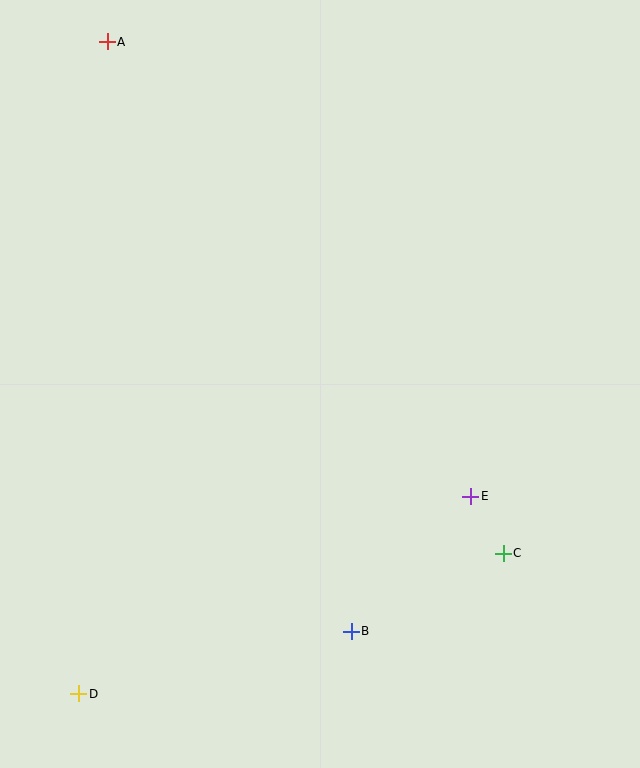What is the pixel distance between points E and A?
The distance between E and A is 582 pixels.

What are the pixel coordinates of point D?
Point D is at (79, 694).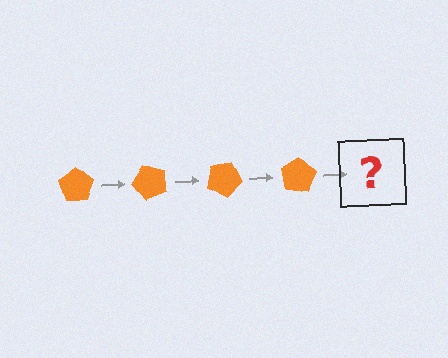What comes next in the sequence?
The next element should be an orange pentagon rotated 200 degrees.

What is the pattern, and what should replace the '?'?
The pattern is that the pentagon rotates 50 degrees each step. The '?' should be an orange pentagon rotated 200 degrees.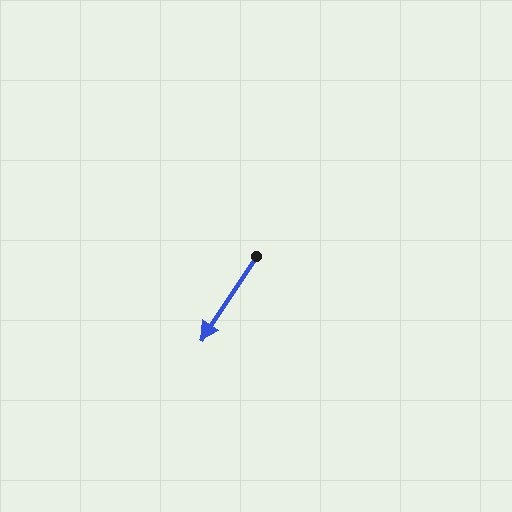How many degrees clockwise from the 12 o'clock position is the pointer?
Approximately 213 degrees.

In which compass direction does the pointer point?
Southwest.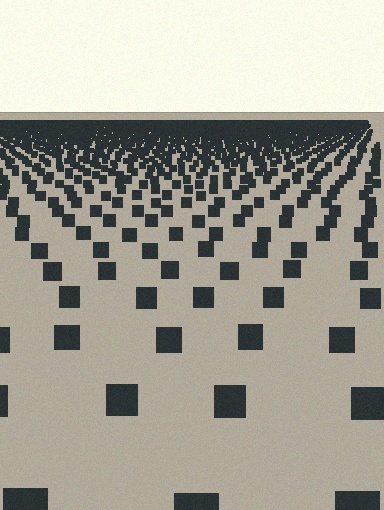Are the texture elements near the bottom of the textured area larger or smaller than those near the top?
Larger. Near the bottom, elements are closer to the viewer and appear at a bigger on-screen size.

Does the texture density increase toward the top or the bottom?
Density increases toward the top.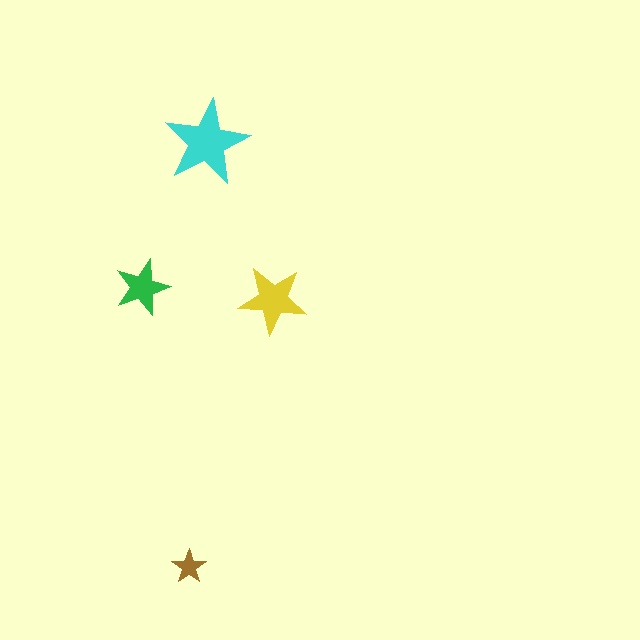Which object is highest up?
The cyan star is topmost.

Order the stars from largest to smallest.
the cyan one, the yellow one, the green one, the brown one.